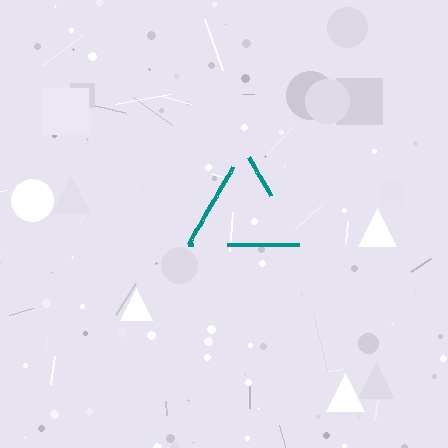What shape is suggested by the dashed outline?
The dashed outline suggests a triangle.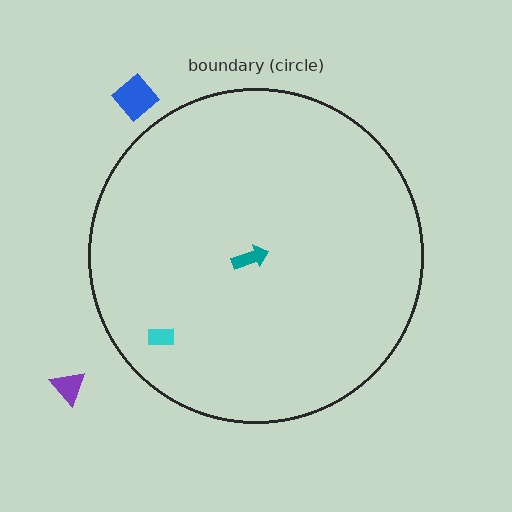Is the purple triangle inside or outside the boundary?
Outside.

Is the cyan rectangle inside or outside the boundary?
Inside.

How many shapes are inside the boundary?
2 inside, 2 outside.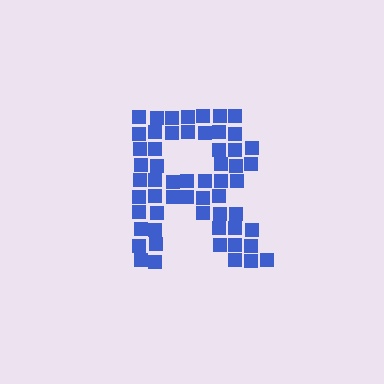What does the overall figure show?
The overall figure shows the letter R.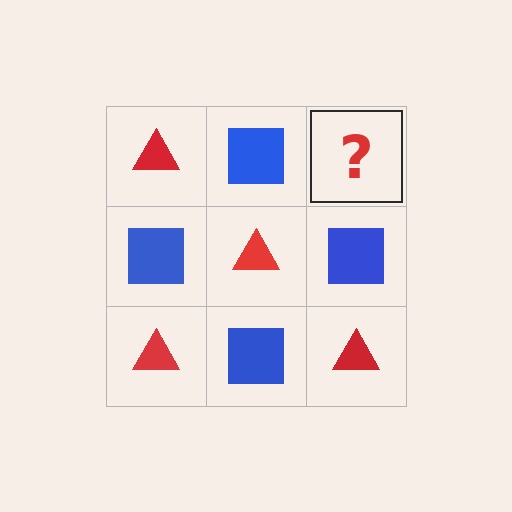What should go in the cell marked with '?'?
The missing cell should contain a red triangle.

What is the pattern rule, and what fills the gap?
The rule is that it alternates red triangle and blue square in a checkerboard pattern. The gap should be filled with a red triangle.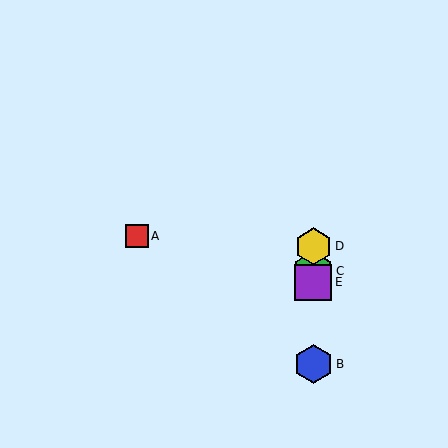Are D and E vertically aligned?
Yes, both are at x≈313.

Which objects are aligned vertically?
Objects B, C, D, E are aligned vertically.